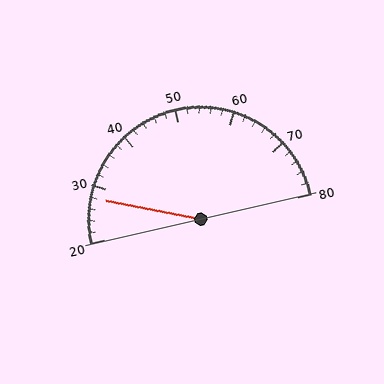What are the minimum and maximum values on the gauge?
The gauge ranges from 20 to 80.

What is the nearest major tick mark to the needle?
The nearest major tick mark is 30.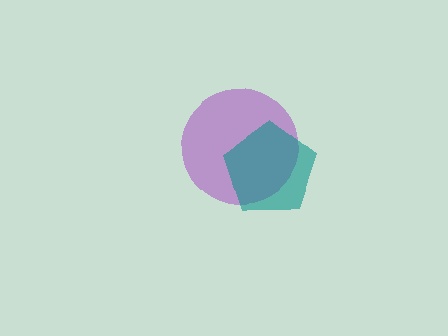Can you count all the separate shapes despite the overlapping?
Yes, there are 2 separate shapes.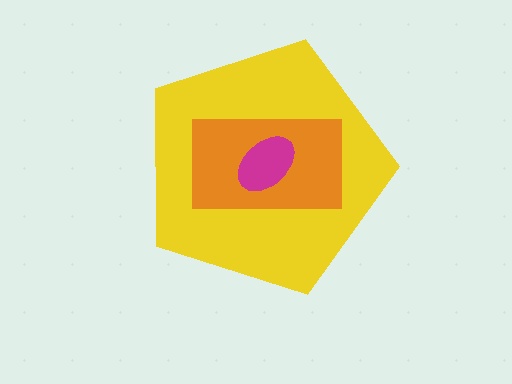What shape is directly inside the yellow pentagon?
The orange rectangle.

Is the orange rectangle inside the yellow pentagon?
Yes.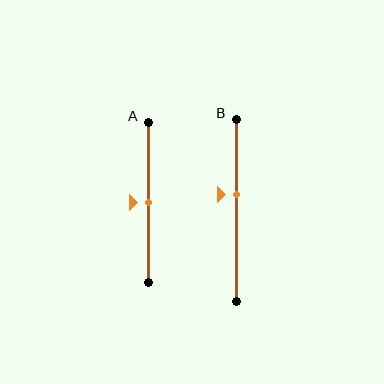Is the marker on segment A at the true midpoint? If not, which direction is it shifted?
Yes, the marker on segment A is at the true midpoint.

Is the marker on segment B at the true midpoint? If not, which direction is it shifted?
No, the marker on segment B is shifted upward by about 9% of the segment length.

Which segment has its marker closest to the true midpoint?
Segment A has its marker closest to the true midpoint.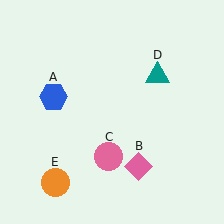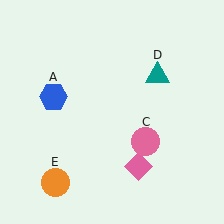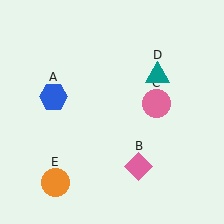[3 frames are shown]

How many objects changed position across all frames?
1 object changed position: pink circle (object C).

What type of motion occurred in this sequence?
The pink circle (object C) rotated counterclockwise around the center of the scene.